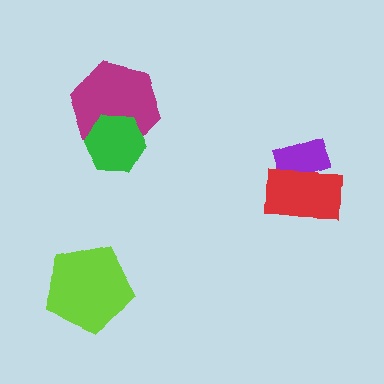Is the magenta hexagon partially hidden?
Yes, it is partially covered by another shape.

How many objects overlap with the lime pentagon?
0 objects overlap with the lime pentagon.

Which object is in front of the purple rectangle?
The red rectangle is in front of the purple rectangle.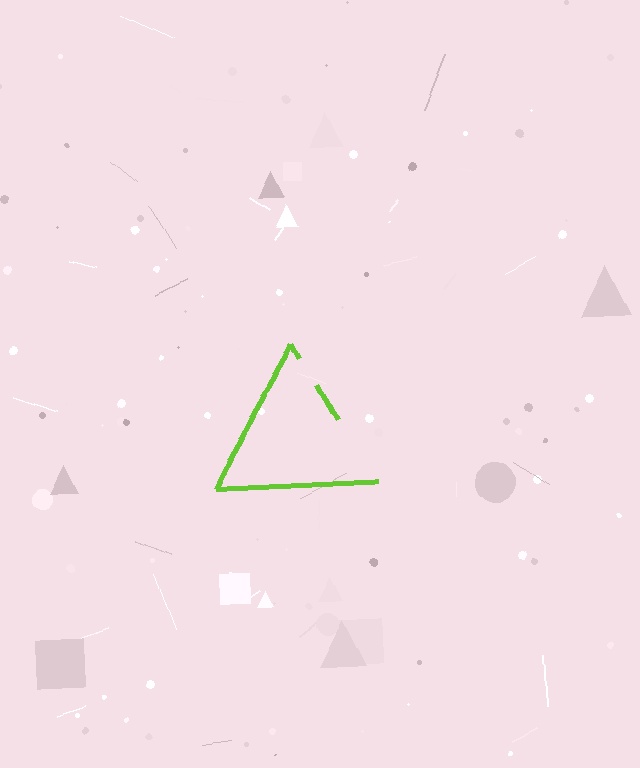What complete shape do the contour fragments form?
The contour fragments form a triangle.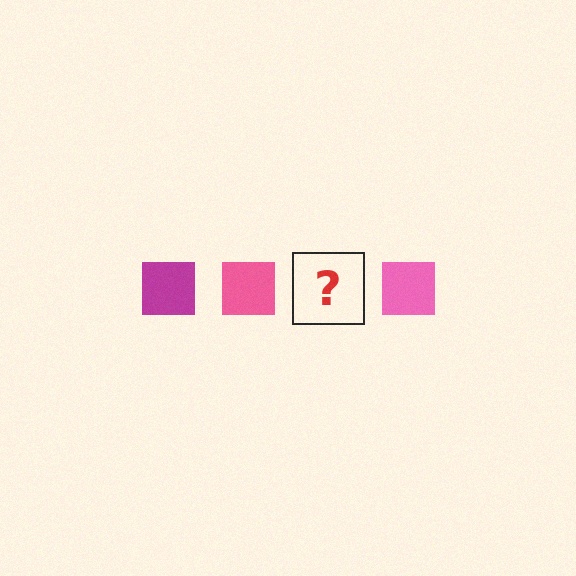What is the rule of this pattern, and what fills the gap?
The rule is that the pattern cycles through magenta, pink squares. The gap should be filled with a magenta square.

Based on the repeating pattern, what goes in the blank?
The blank should be a magenta square.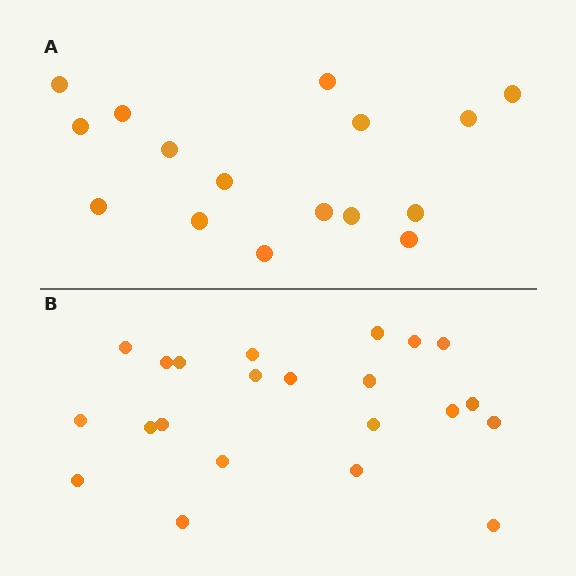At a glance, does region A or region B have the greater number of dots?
Region B (the bottom region) has more dots.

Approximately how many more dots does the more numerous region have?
Region B has about 6 more dots than region A.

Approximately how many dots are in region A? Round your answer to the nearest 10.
About 20 dots. (The exact count is 16, which rounds to 20.)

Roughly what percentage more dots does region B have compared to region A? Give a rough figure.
About 40% more.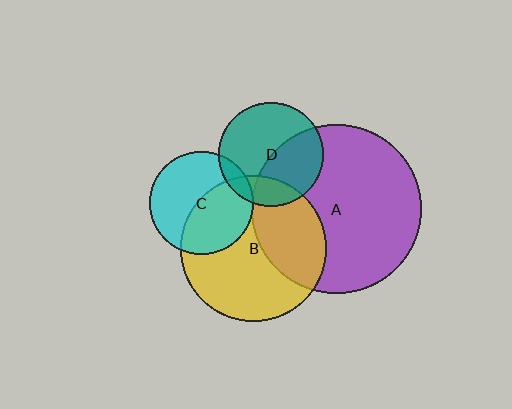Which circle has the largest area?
Circle A (purple).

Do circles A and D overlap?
Yes.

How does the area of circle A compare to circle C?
Approximately 2.7 times.